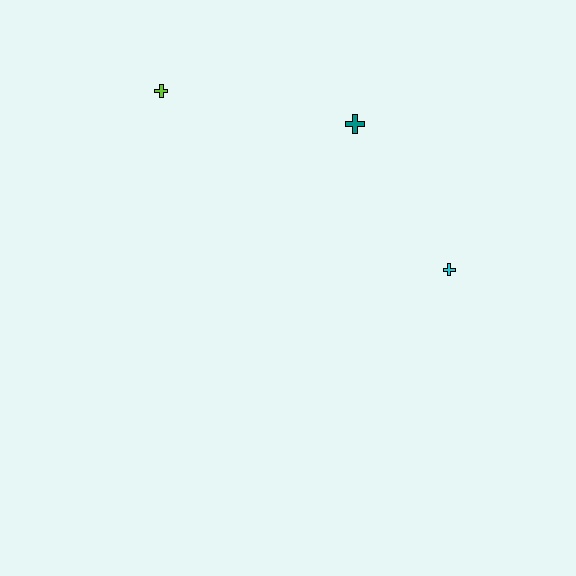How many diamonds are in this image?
There are no diamonds.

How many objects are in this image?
There are 3 objects.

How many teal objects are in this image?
There is 1 teal object.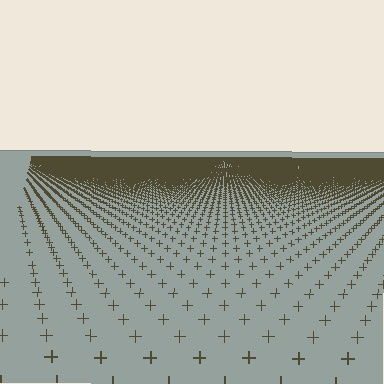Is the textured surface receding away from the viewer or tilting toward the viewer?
The surface is receding away from the viewer. Texture elements get smaller and denser toward the top.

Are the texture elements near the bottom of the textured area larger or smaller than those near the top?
Larger. Near the bottom, elements are closer to the viewer and appear at a bigger on-screen size.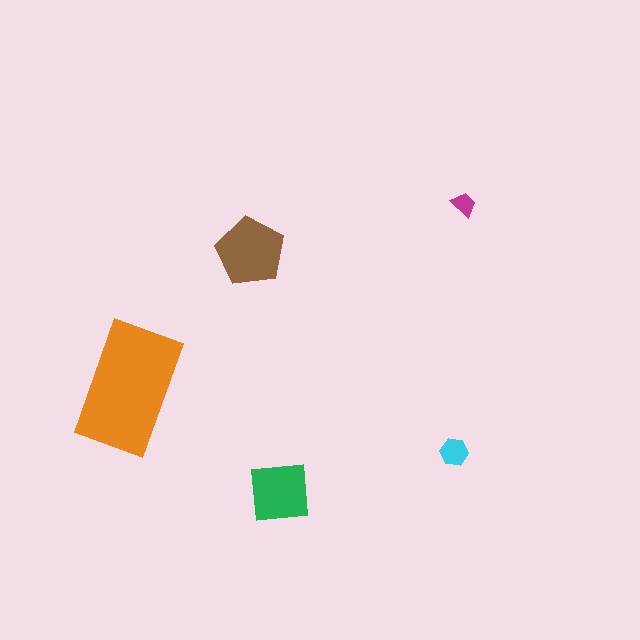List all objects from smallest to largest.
The magenta trapezoid, the cyan hexagon, the green square, the brown pentagon, the orange rectangle.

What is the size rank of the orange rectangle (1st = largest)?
1st.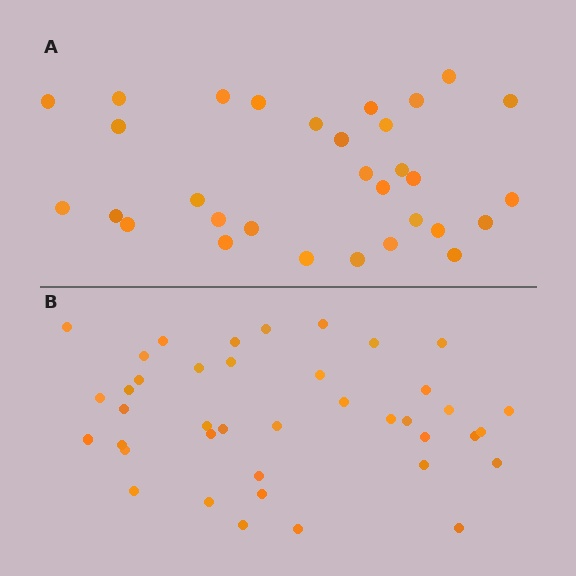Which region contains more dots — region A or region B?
Region B (the bottom region) has more dots.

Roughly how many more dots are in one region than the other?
Region B has roughly 8 or so more dots than region A.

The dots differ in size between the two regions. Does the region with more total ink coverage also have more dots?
No. Region A has more total ink coverage because its dots are larger, but region B actually contains more individual dots. Total area can be misleading — the number of items is what matters here.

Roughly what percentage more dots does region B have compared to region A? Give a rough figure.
About 30% more.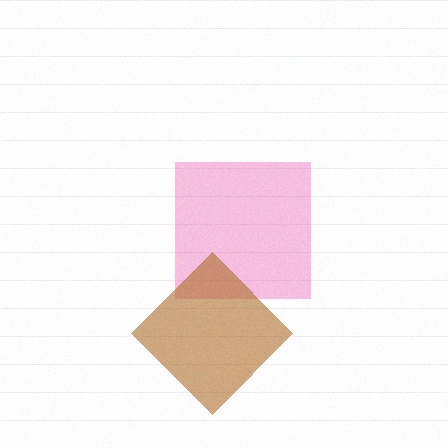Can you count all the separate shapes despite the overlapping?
Yes, there are 2 separate shapes.